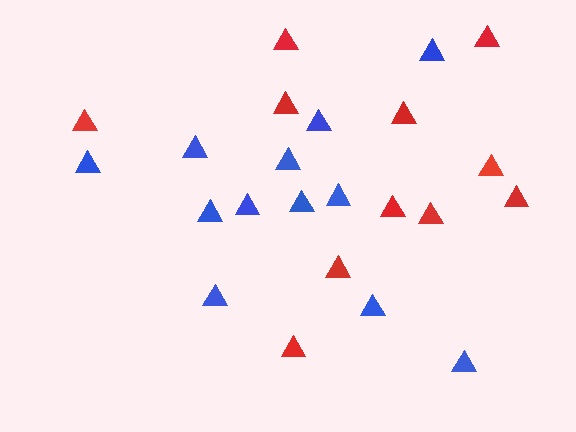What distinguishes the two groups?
There are 2 groups: one group of red triangles (11) and one group of blue triangles (12).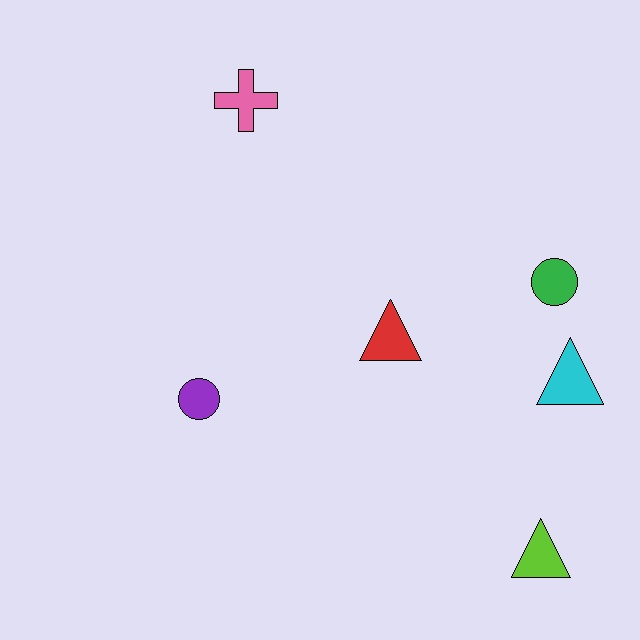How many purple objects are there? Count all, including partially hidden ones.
There is 1 purple object.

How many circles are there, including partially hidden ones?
There are 2 circles.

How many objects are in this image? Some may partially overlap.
There are 6 objects.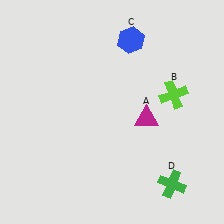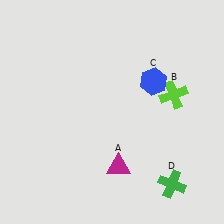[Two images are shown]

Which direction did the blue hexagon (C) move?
The blue hexagon (C) moved down.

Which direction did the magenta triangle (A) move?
The magenta triangle (A) moved down.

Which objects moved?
The objects that moved are: the magenta triangle (A), the blue hexagon (C).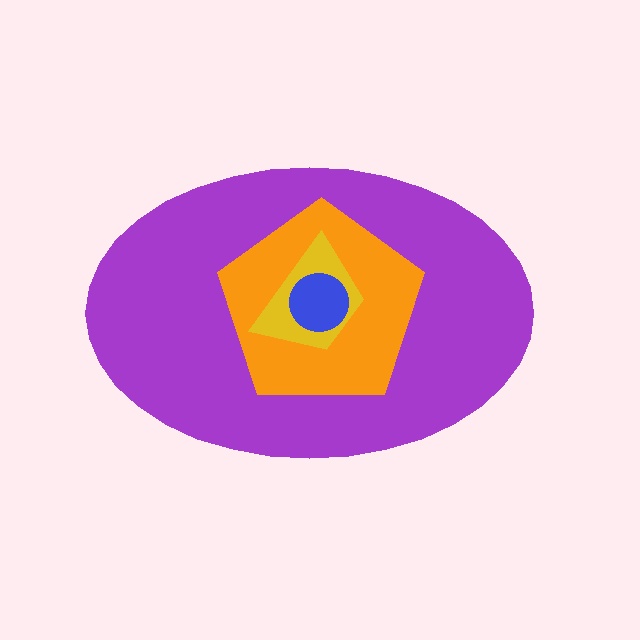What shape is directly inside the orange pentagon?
The yellow trapezoid.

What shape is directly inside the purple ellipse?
The orange pentagon.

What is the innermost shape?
The blue circle.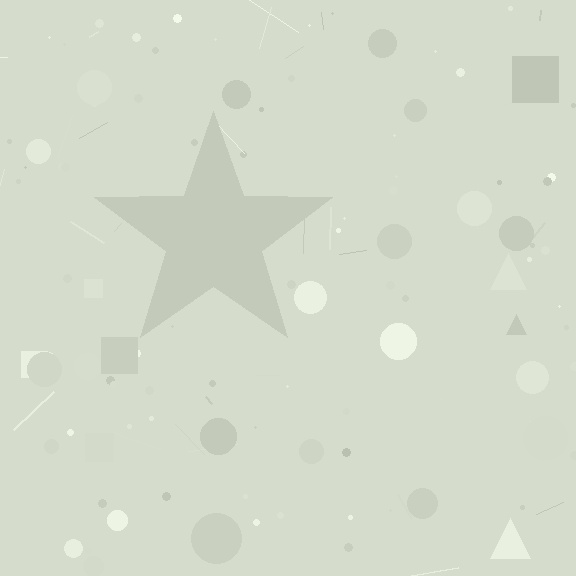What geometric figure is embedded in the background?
A star is embedded in the background.